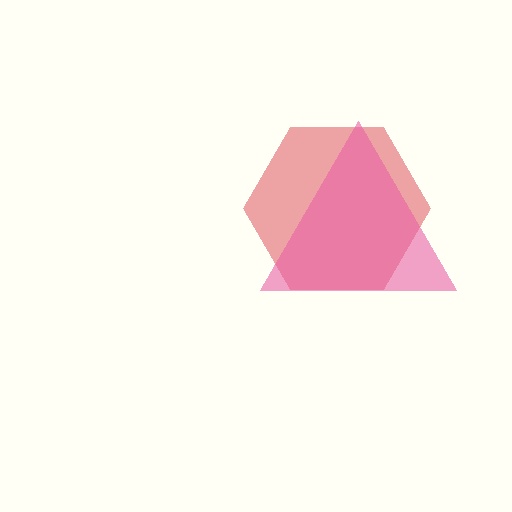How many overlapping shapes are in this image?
There are 2 overlapping shapes in the image.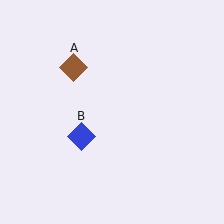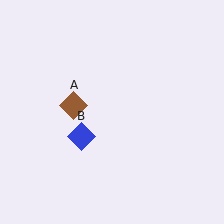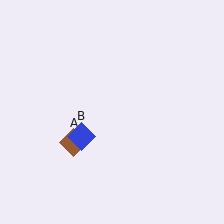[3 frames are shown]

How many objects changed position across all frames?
1 object changed position: brown diamond (object A).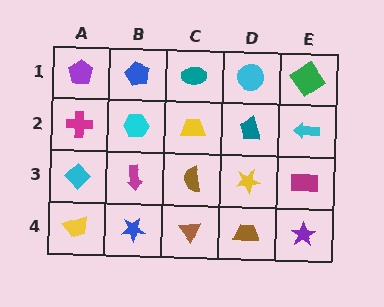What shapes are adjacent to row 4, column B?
A magenta arrow (row 3, column B), a yellow trapezoid (row 4, column A), a brown triangle (row 4, column C).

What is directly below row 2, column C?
A brown semicircle.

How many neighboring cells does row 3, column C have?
4.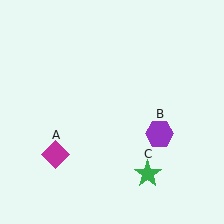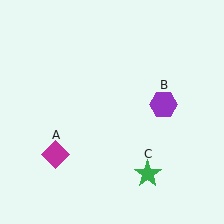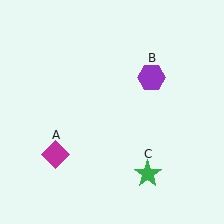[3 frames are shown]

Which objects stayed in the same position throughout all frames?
Magenta diamond (object A) and green star (object C) remained stationary.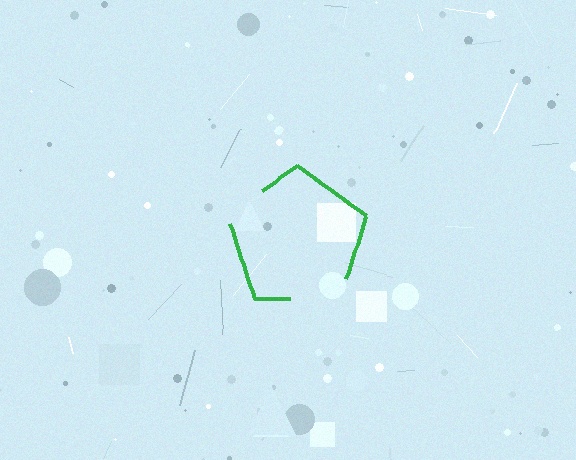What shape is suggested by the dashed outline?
The dashed outline suggests a pentagon.